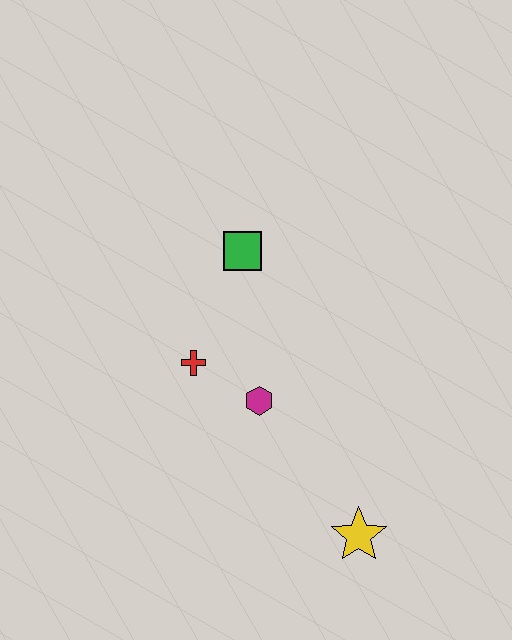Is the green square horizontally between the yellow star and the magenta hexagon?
No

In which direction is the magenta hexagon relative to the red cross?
The magenta hexagon is to the right of the red cross.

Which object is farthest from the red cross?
The yellow star is farthest from the red cross.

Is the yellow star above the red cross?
No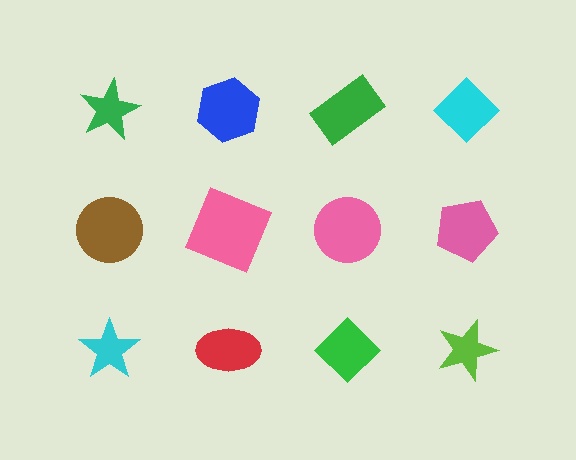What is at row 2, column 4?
A pink pentagon.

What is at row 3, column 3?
A green diamond.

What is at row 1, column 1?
A green star.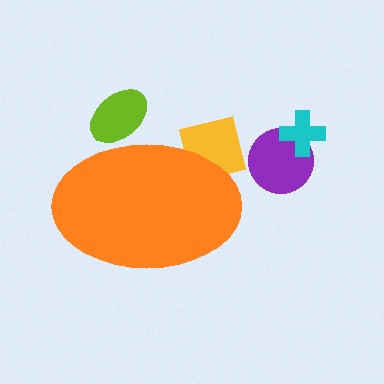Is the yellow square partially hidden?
Yes, the yellow square is partially hidden behind the orange ellipse.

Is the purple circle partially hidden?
No, the purple circle is fully visible.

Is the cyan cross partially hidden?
No, the cyan cross is fully visible.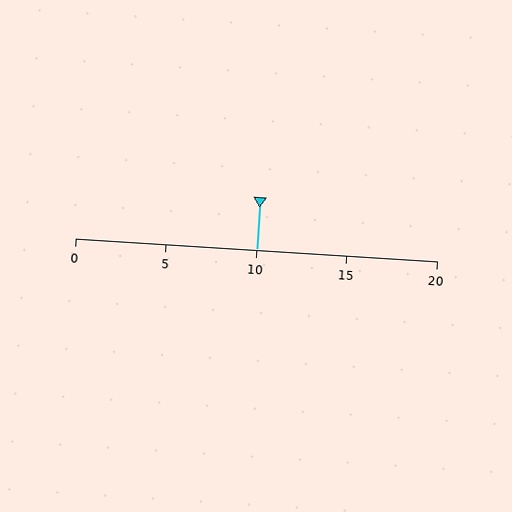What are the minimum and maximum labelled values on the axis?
The axis runs from 0 to 20.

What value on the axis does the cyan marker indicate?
The marker indicates approximately 10.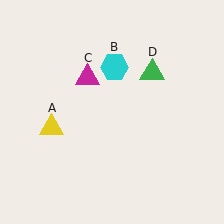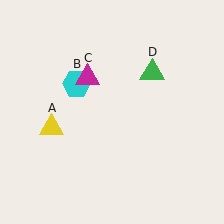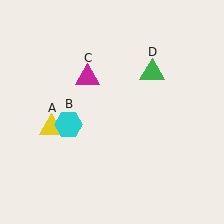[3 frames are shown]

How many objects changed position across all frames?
1 object changed position: cyan hexagon (object B).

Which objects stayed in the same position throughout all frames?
Yellow triangle (object A) and magenta triangle (object C) and green triangle (object D) remained stationary.